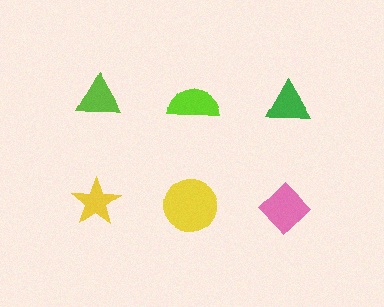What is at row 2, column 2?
A yellow circle.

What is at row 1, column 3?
A green triangle.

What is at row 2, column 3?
A pink diamond.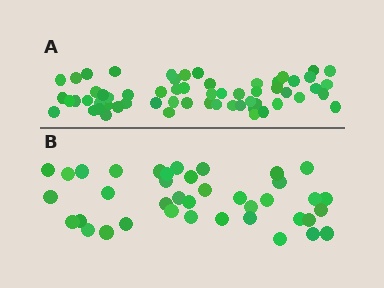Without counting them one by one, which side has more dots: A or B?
Region A (the top region) has more dots.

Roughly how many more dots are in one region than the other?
Region A has approximately 20 more dots than region B.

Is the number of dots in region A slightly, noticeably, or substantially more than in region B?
Region A has substantially more. The ratio is roughly 1.5 to 1.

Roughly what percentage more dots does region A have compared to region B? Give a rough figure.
About 55% more.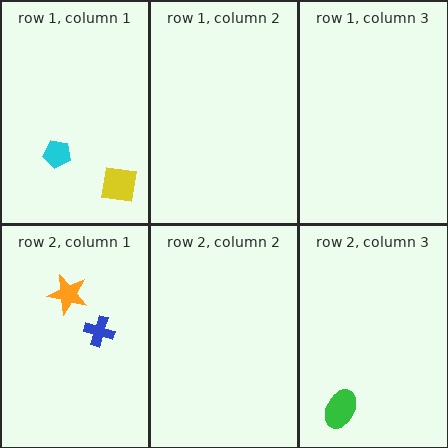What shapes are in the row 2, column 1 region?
The orange star, the blue cross.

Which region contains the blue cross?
The row 2, column 1 region.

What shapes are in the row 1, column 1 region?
The cyan pentagon, the yellow square.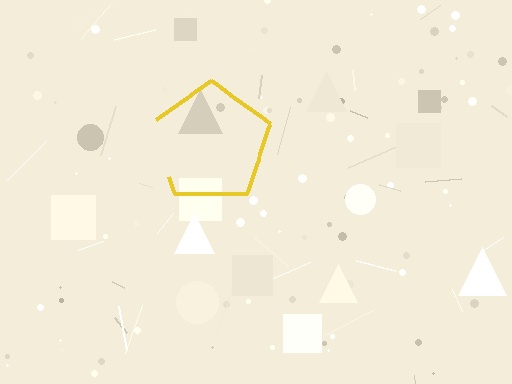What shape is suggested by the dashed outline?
The dashed outline suggests a pentagon.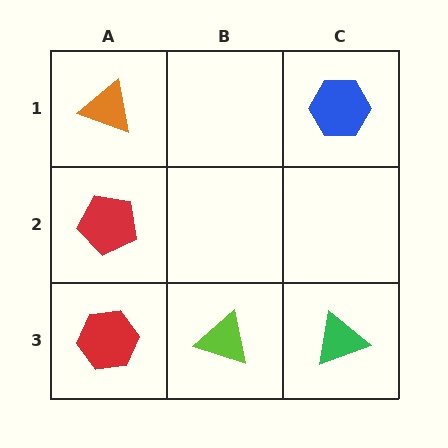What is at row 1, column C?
A blue hexagon.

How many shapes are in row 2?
1 shape.